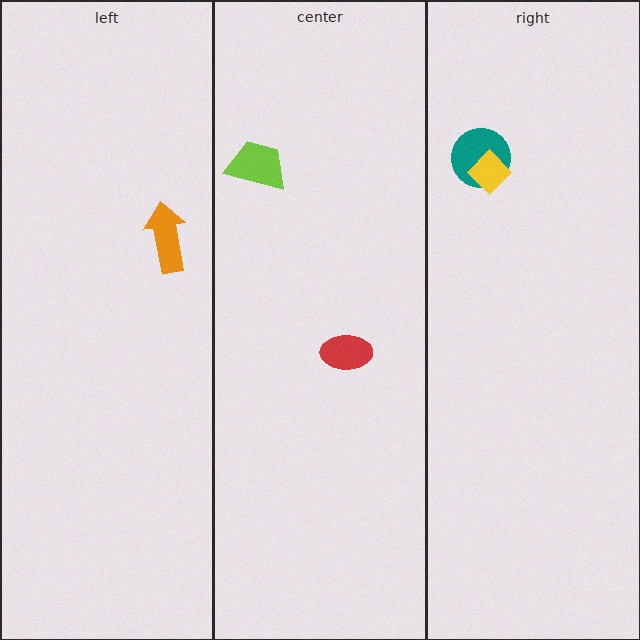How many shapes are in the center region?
2.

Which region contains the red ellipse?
The center region.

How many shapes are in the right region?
2.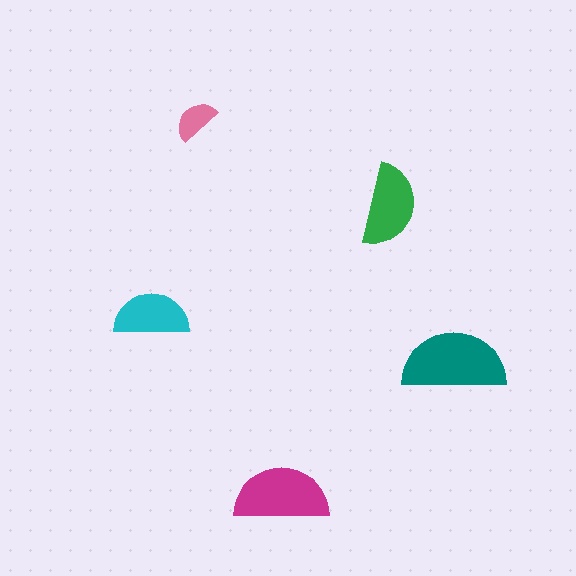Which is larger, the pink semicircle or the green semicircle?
The green one.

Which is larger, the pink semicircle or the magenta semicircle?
The magenta one.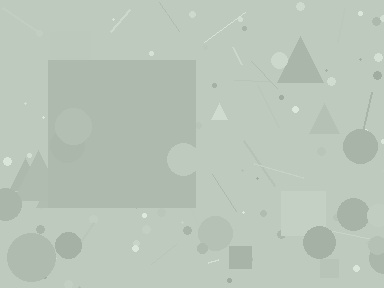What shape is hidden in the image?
A square is hidden in the image.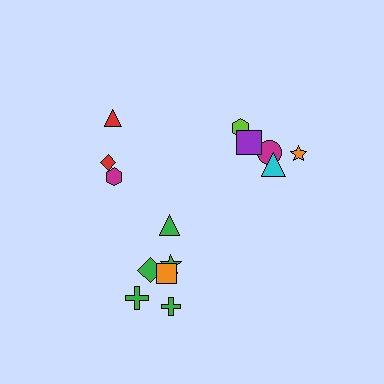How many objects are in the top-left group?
There are 3 objects.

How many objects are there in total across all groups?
There are 14 objects.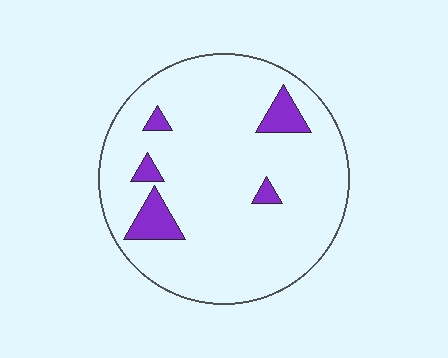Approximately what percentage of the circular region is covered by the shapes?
Approximately 10%.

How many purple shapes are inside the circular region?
5.